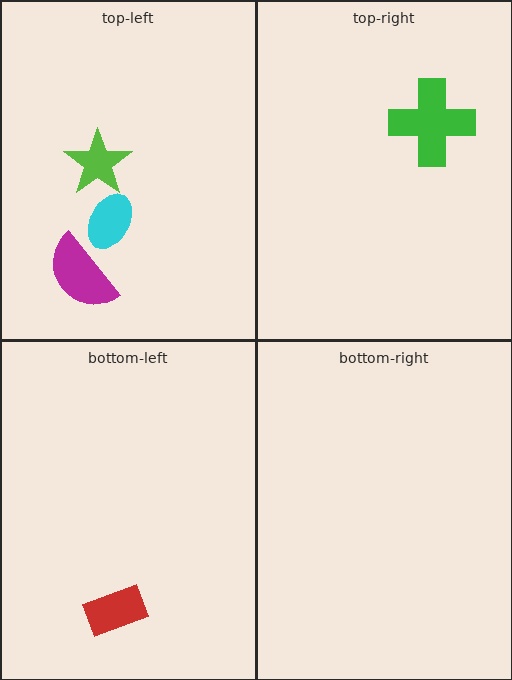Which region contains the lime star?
The top-left region.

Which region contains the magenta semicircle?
The top-left region.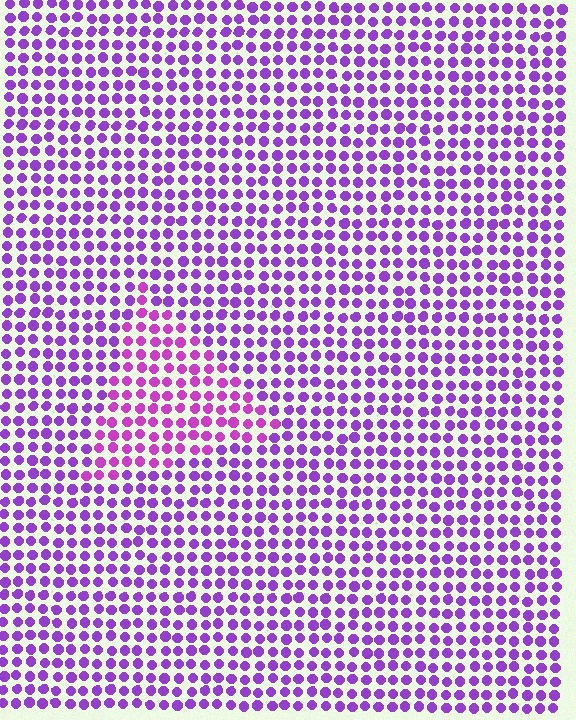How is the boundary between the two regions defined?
The boundary is defined purely by a slight shift in hue (about 26 degrees). Spacing, size, and orientation are identical on both sides.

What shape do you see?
I see a triangle.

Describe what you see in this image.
The image is filled with small purple elements in a uniform arrangement. A triangle-shaped region is visible where the elements are tinted to a slightly different hue, forming a subtle color boundary.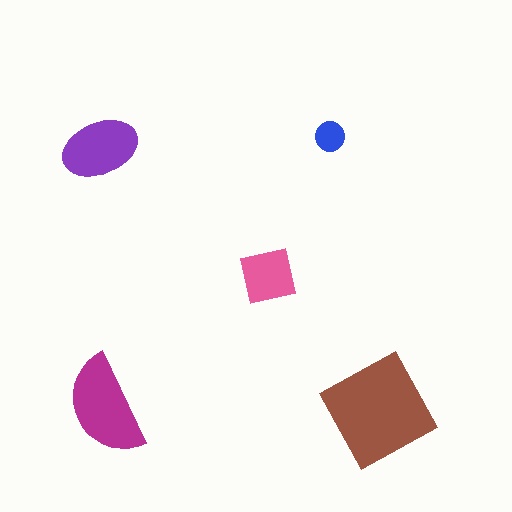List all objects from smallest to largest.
The blue circle, the pink square, the purple ellipse, the magenta semicircle, the brown square.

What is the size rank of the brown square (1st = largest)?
1st.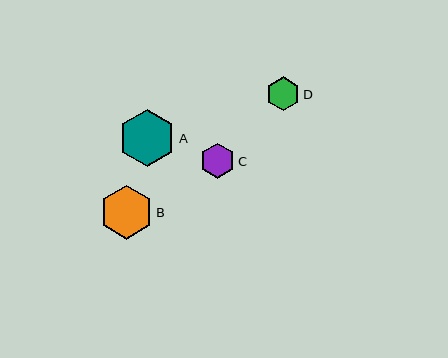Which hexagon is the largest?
Hexagon A is the largest with a size of approximately 57 pixels.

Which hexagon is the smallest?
Hexagon D is the smallest with a size of approximately 34 pixels.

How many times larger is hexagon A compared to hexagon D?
Hexagon A is approximately 1.7 times the size of hexagon D.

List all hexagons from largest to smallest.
From largest to smallest: A, B, C, D.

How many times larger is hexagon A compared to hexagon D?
Hexagon A is approximately 1.7 times the size of hexagon D.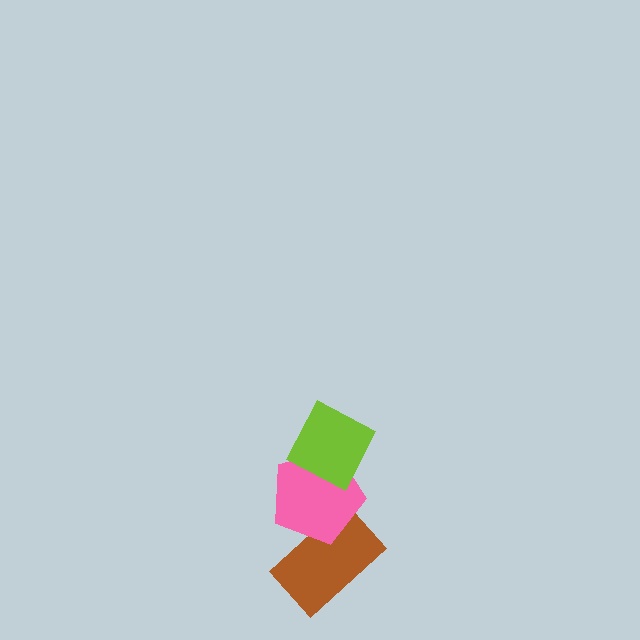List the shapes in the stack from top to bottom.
From top to bottom: the lime diamond, the pink pentagon, the brown rectangle.